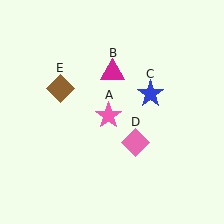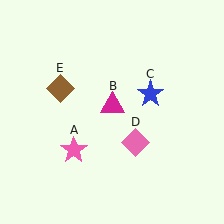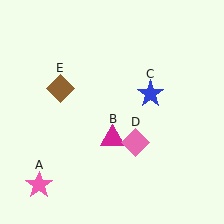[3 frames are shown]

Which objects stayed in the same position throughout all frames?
Blue star (object C) and pink diamond (object D) and brown diamond (object E) remained stationary.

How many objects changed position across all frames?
2 objects changed position: pink star (object A), magenta triangle (object B).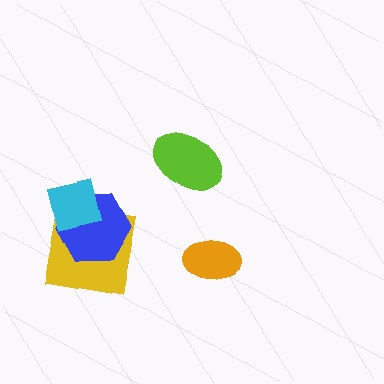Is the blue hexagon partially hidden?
Yes, it is partially covered by another shape.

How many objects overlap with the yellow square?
2 objects overlap with the yellow square.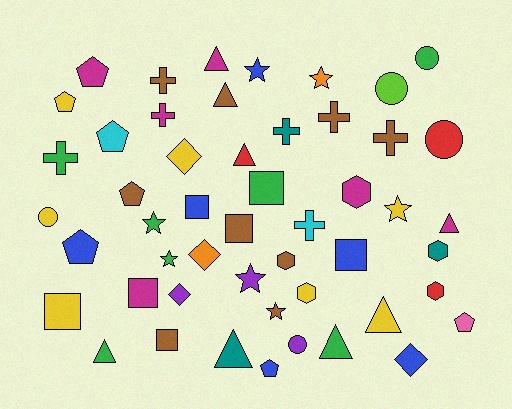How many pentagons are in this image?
There are 7 pentagons.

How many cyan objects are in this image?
There are 2 cyan objects.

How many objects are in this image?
There are 50 objects.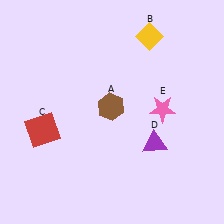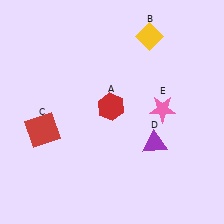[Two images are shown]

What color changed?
The hexagon (A) changed from brown in Image 1 to red in Image 2.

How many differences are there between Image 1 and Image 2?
There is 1 difference between the two images.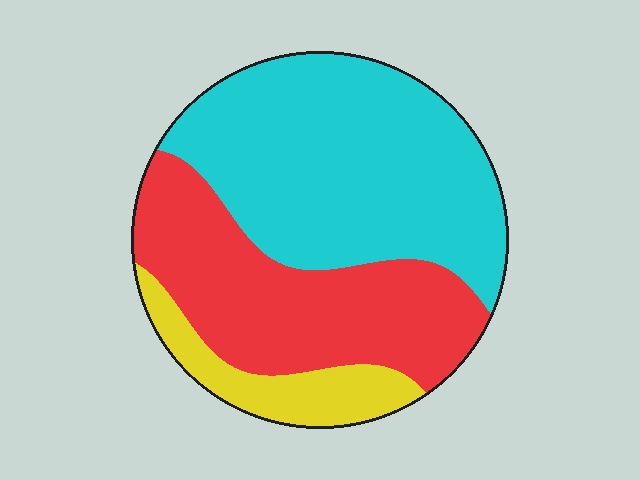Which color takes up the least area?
Yellow, at roughly 15%.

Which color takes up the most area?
Cyan, at roughly 50%.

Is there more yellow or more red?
Red.